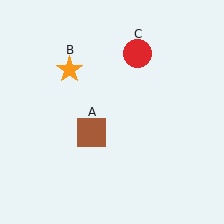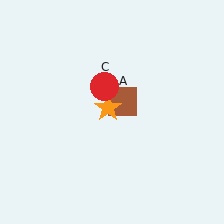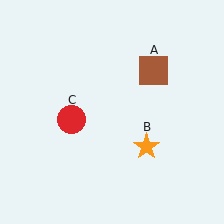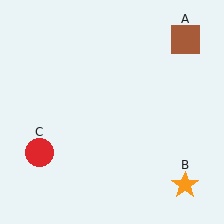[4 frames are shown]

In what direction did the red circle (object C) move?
The red circle (object C) moved down and to the left.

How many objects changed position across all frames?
3 objects changed position: brown square (object A), orange star (object B), red circle (object C).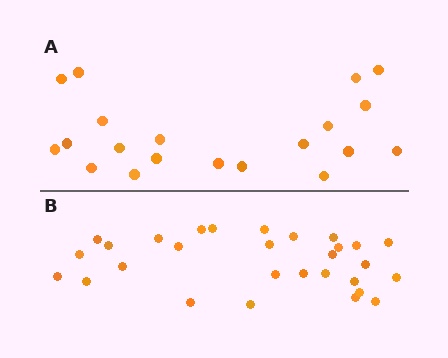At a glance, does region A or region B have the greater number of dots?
Region B (the bottom region) has more dots.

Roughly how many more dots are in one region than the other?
Region B has roughly 8 or so more dots than region A.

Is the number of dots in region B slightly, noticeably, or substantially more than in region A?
Region B has substantially more. The ratio is roughly 1.4 to 1.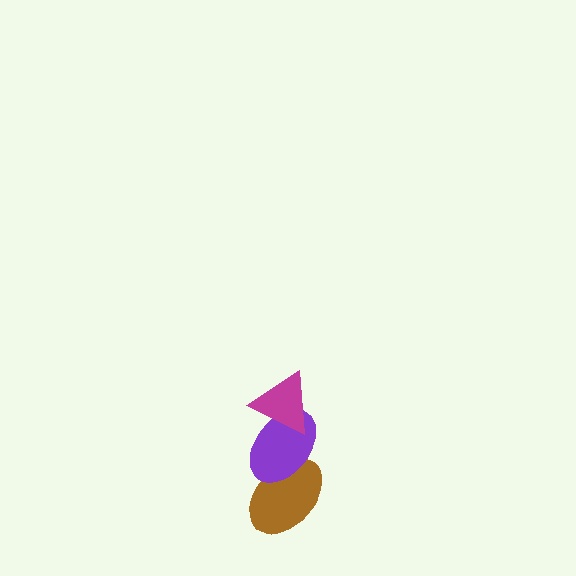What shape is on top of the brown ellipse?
The purple ellipse is on top of the brown ellipse.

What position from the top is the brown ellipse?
The brown ellipse is 3rd from the top.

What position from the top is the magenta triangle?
The magenta triangle is 1st from the top.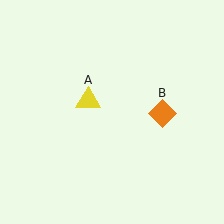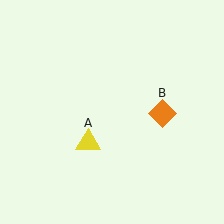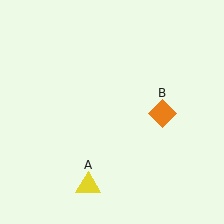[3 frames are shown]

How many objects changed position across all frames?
1 object changed position: yellow triangle (object A).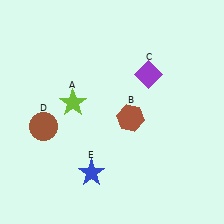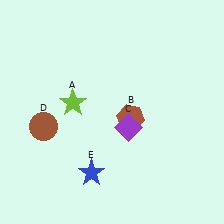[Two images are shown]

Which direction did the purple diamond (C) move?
The purple diamond (C) moved down.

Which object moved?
The purple diamond (C) moved down.